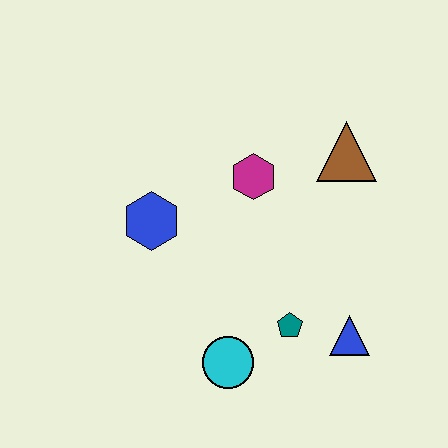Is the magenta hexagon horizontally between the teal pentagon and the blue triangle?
No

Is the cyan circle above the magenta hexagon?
No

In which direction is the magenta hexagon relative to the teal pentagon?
The magenta hexagon is above the teal pentagon.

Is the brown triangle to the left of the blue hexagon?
No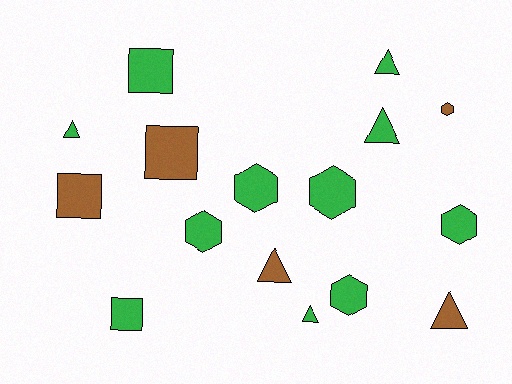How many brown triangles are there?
There are 2 brown triangles.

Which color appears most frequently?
Green, with 11 objects.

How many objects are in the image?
There are 16 objects.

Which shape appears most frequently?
Triangle, with 6 objects.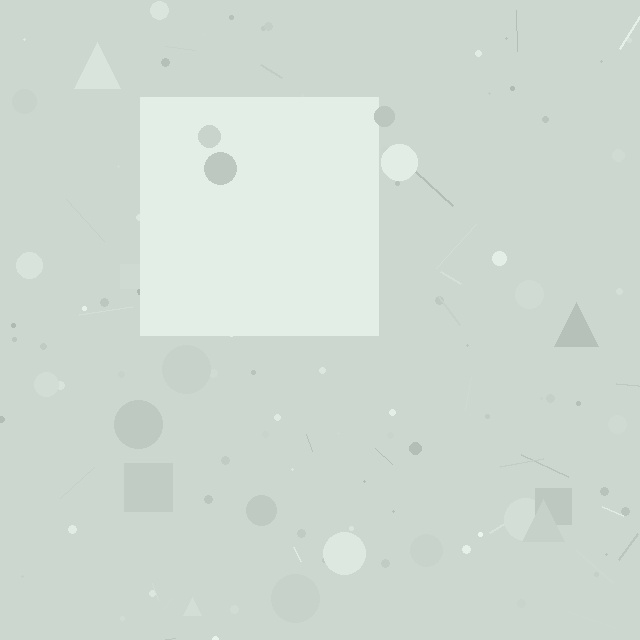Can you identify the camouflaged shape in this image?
The camouflaged shape is a square.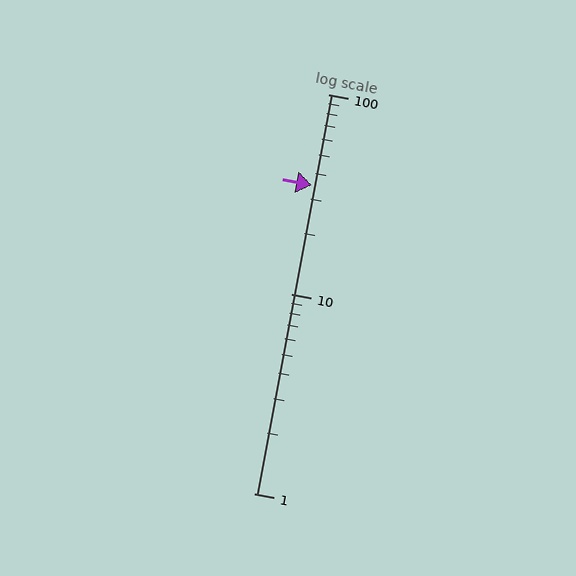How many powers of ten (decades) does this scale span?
The scale spans 2 decades, from 1 to 100.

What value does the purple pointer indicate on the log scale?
The pointer indicates approximately 35.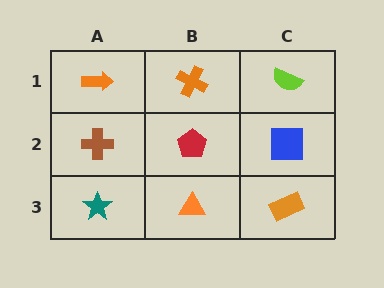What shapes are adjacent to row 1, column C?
A blue square (row 2, column C), an orange cross (row 1, column B).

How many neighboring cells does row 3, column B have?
3.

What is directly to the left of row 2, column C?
A red pentagon.